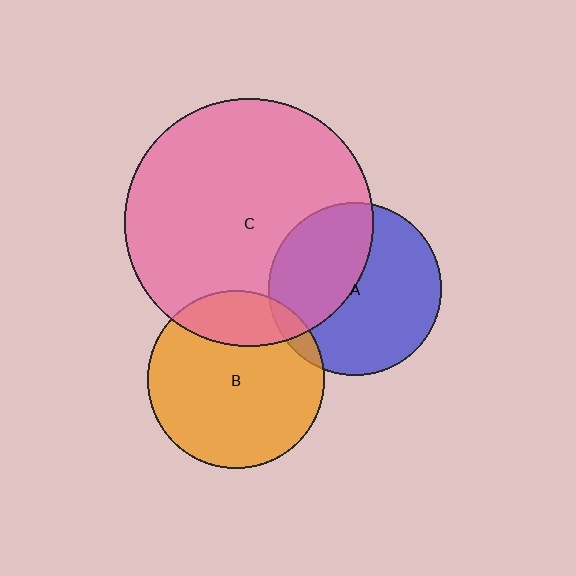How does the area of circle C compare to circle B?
Approximately 2.0 times.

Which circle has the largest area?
Circle C (pink).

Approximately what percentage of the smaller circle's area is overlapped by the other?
Approximately 40%.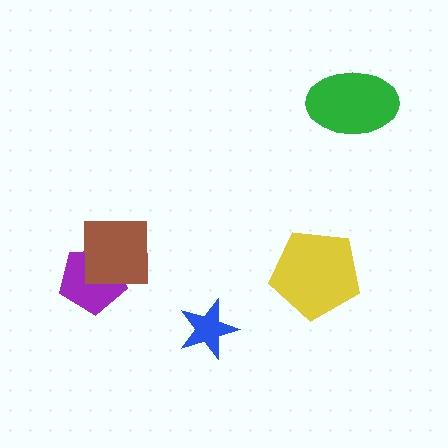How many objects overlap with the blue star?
0 objects overlap with the blue star.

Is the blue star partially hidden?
No, no other shape covers it.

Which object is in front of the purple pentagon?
The brown square is in front of the purple pentagon.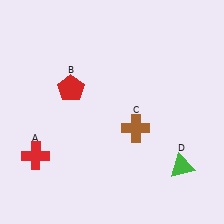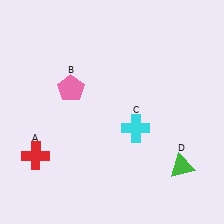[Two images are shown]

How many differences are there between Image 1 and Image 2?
There are 2 differences between the two images.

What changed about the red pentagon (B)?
In Image 1, B is red. In Image 2, it changed to pink.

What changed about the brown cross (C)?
In Image 1, C is brown. In Image 2, it changed to cyan.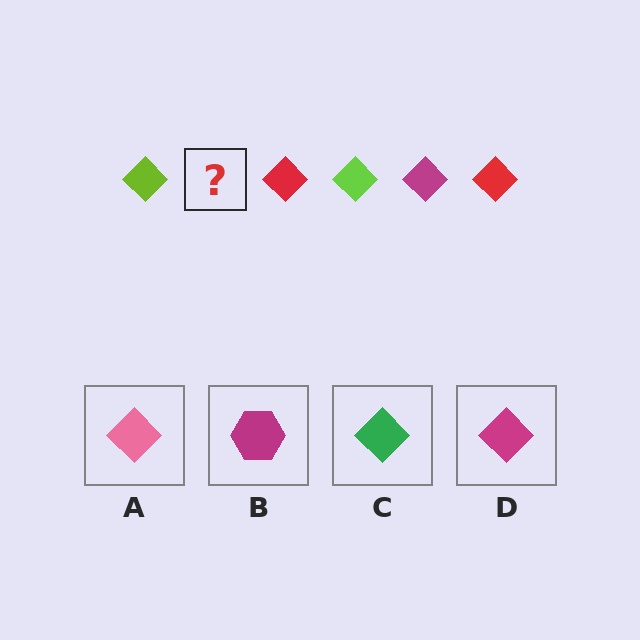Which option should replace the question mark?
Option D.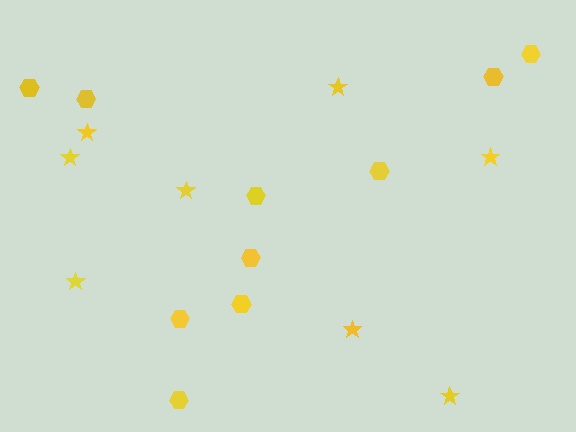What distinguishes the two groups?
There are 2 groups: one group of stars (8) and one group of hexagons (10).